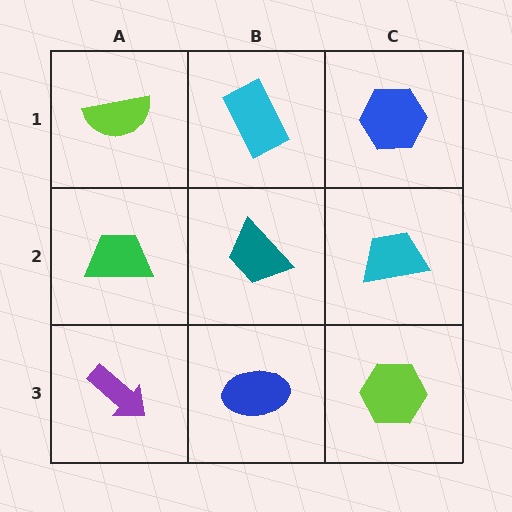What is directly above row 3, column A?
A green trapezoid.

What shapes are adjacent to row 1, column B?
A teal trapezoid (row 2, column B), a lime semicircle (row 1, column A), a blue hexagon (row 1, column C).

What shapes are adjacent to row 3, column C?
A cyan trapezoid (row 2, column C), a blue ellipse (row 3, column B).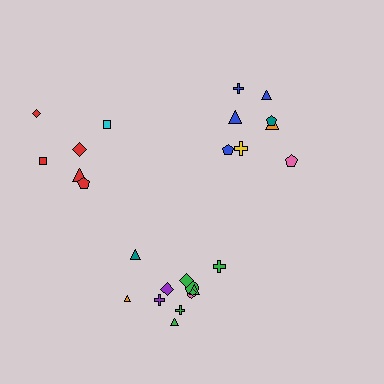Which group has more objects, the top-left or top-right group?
The top-right group.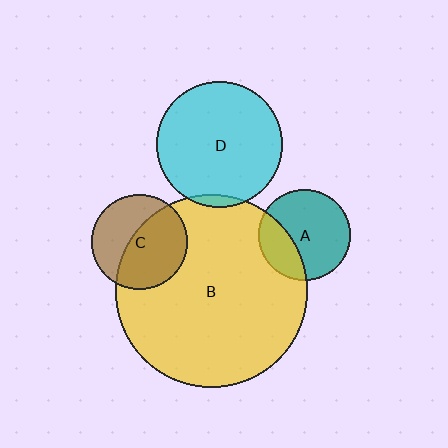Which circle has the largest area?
Circle B (yellow).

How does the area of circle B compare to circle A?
Approximately 4.4 times.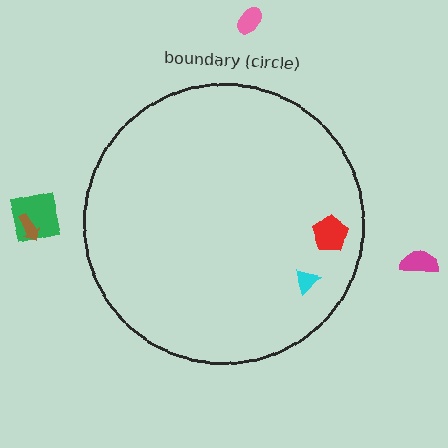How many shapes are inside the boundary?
2 inside, 4 outside.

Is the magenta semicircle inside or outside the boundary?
Outside.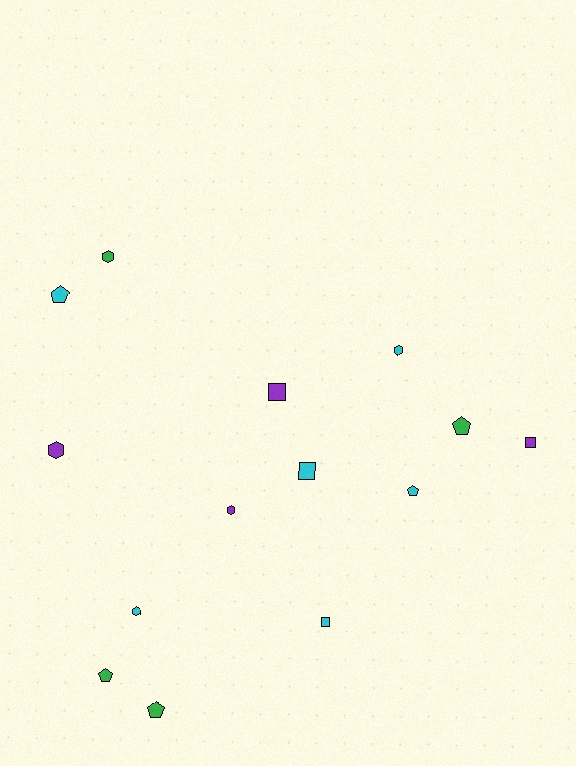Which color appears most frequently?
Cyan, with 6 objects.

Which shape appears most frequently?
Pentagon, with 5 objects.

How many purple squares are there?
There are 2 purple squares.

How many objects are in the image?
There are 14 objects.